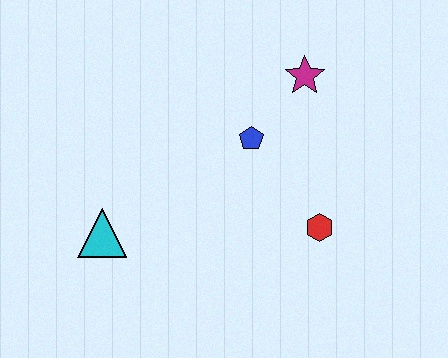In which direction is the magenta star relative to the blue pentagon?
The magenta star is above the blue pentagon.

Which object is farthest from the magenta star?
The cyan triangle is farthest from the magenta star.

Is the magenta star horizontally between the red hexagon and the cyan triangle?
Yes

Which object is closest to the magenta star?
The blue pentagon is closest to the magenta star.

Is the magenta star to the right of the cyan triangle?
Yes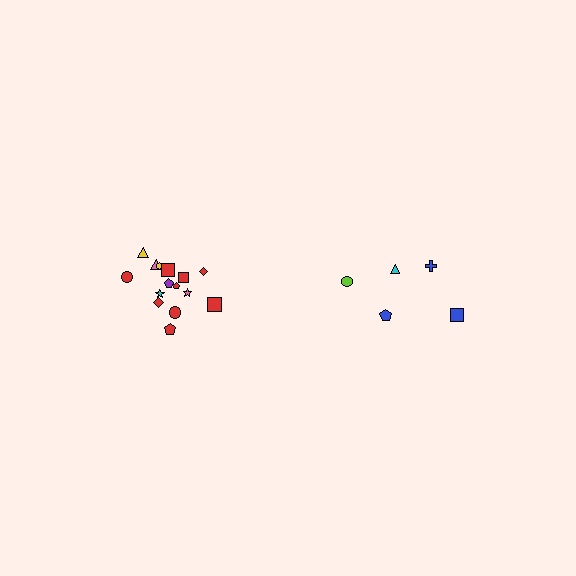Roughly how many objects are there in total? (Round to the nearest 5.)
Roughly 20 objects in total.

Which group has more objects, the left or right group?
The left group.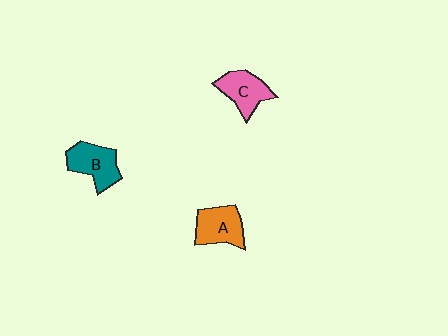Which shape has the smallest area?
Shape C (pink).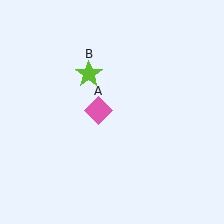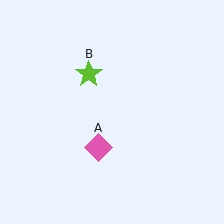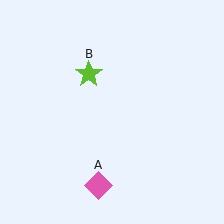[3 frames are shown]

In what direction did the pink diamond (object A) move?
The pink diamond (object A) moved down.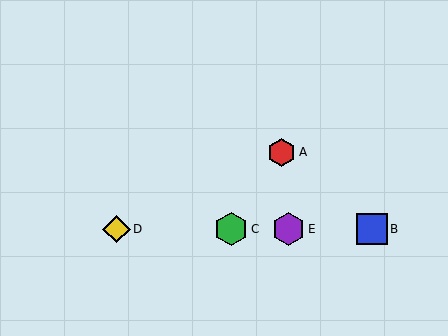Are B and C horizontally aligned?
Yes, both are at y≈229.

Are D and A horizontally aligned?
No, D is at y≈229 and A is at y≈152.